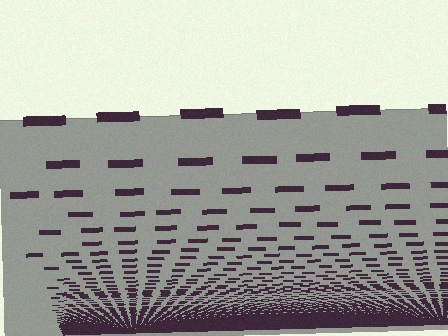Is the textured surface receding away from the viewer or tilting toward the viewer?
The surface appears to tilt toward the viewer. Texture elements get larger and sparser toward the top.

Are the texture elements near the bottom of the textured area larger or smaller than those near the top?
Smaller. The gradient is inverted — elements near the bottom are smaller and denser.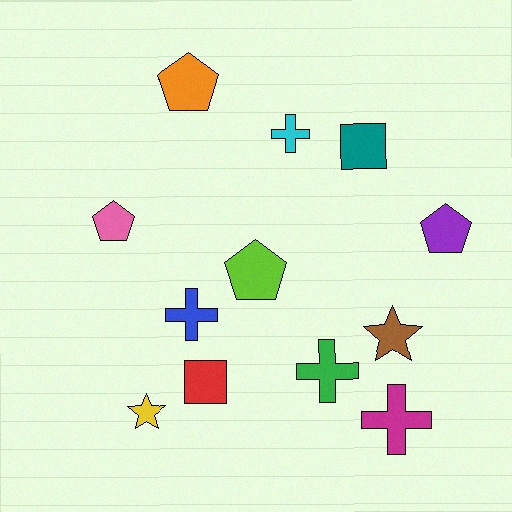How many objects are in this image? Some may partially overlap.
There are 12 objects.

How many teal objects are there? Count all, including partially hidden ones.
There is 1 teal object.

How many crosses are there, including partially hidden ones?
There are 4 crosses.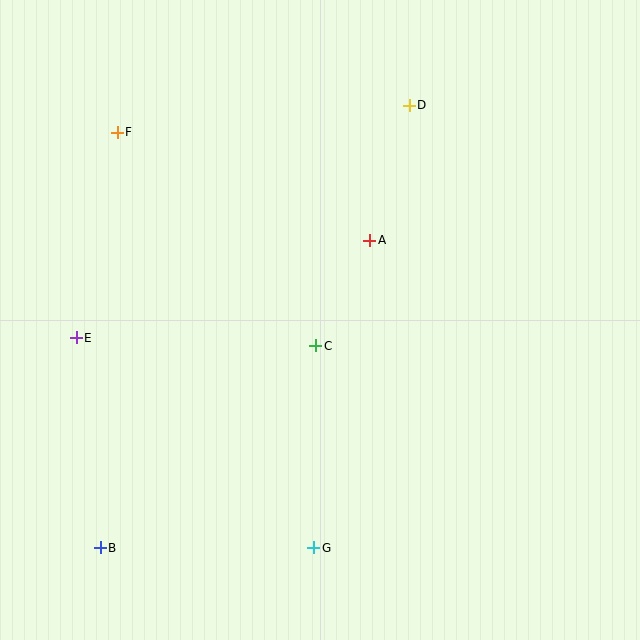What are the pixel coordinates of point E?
Point E is at (76, 338).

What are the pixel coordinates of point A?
Point A is at (370, 240).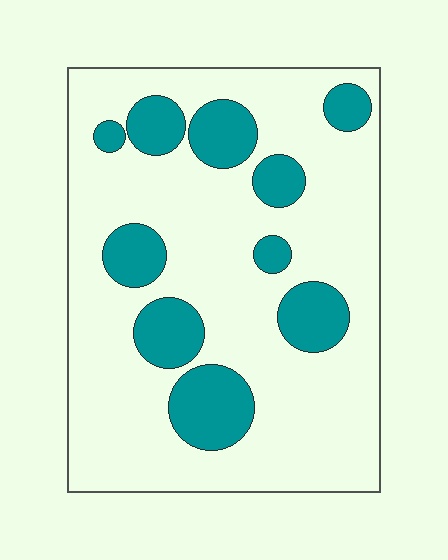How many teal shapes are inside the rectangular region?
10.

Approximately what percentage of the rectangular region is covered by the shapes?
Approximately 25%.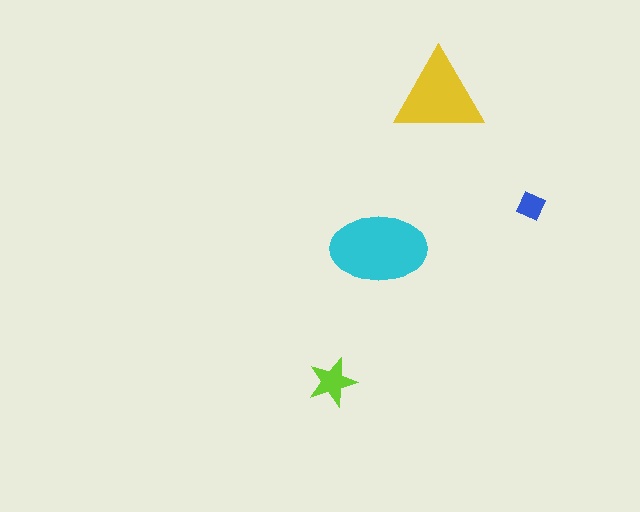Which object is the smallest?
The blue diamond.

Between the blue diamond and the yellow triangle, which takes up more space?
The yellow triangle.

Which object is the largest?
The cyan ellipse.